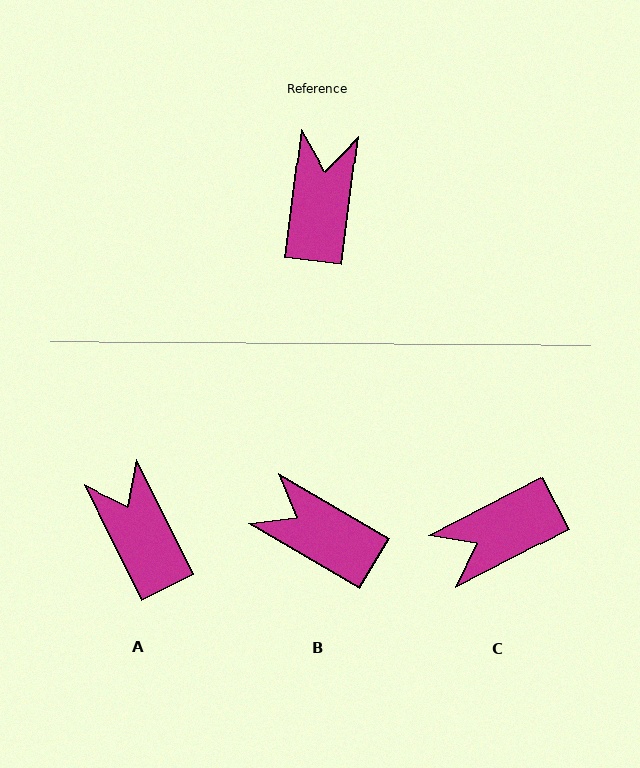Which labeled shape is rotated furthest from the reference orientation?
C, about 124 degrees away.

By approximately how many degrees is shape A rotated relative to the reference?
Approximately 33 degrees counter-clockwise.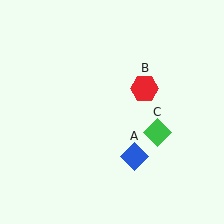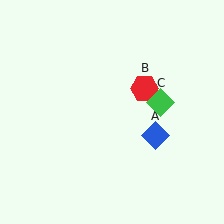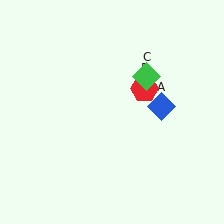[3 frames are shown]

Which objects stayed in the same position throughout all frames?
Red hexagon (object B) remained stationary.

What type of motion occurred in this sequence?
The blue diamond (object A), green diamond (object C) rotated counterclockwise around the center of the scene.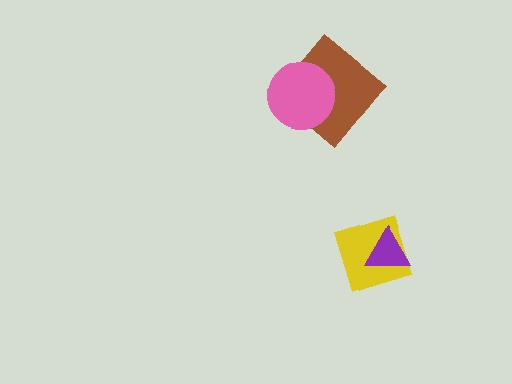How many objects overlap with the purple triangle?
1 object overlaps with the purple triangle.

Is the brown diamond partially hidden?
Yes, it is partially covered by another shape.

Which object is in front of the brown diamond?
The pink circle is in front of the brown diamond.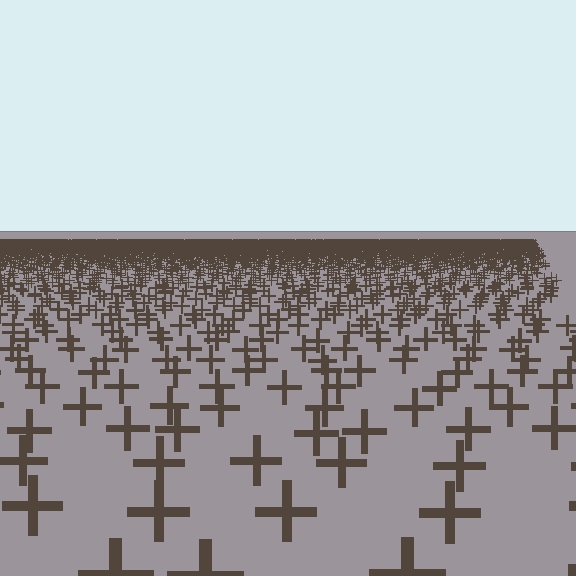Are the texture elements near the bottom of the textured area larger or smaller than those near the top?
Larger. Near the bottom, elements are closer to the viewer and appear at a bigger on-screen size.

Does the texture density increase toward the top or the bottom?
Density increases toward the top.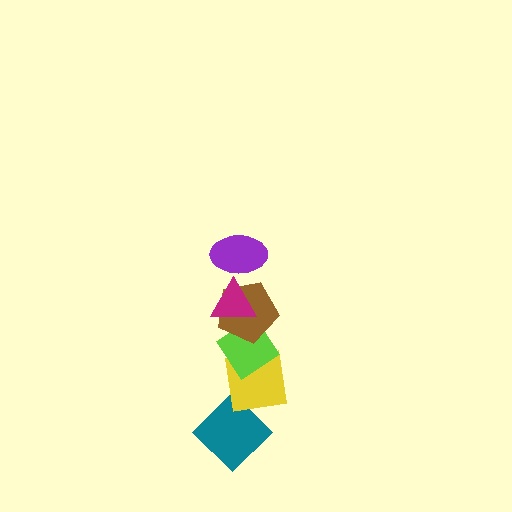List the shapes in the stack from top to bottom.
From top to bottom: the purple ellipse, the magenta triangle, the brown pentagon, the lime diamond, the yellow square, the teal diamond.